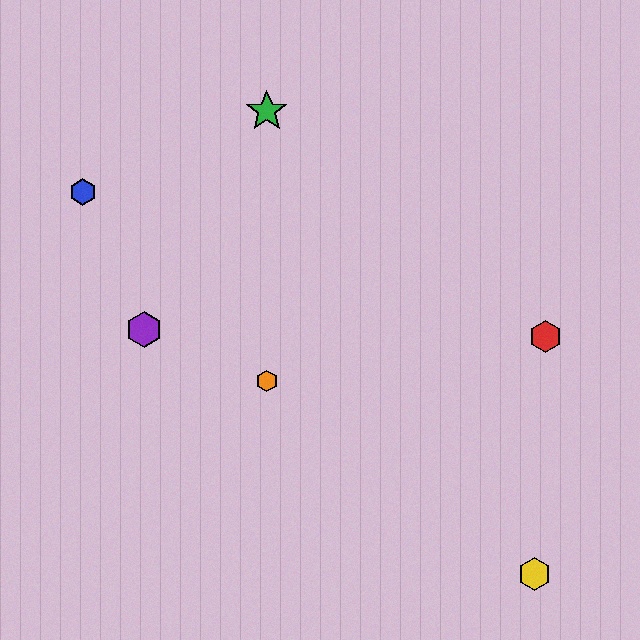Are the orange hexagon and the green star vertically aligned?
Yes, both are at x≈267.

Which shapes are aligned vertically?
The green star, the orange hexagon are aligned vertically.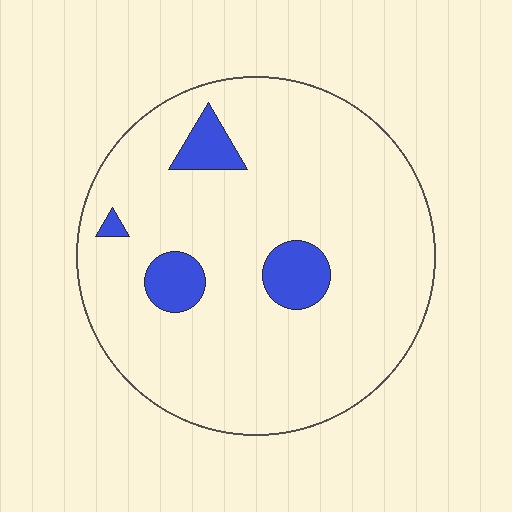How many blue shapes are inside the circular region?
4.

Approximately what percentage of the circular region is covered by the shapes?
Approximately 10%.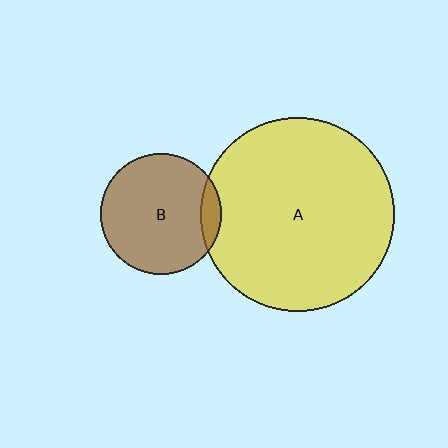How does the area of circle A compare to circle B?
Approximately 2.6 times.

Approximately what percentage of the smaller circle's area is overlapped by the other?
Approximately 10%.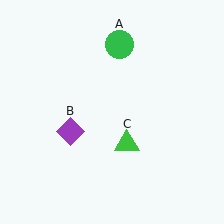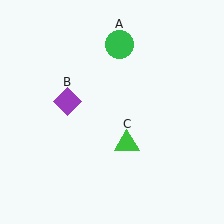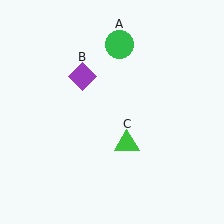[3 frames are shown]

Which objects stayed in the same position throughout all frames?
Green circle (object A) and green triangle (object C) remained stationary.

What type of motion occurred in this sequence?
The purple diamond (object B) rotated clockwise around the center of the scene.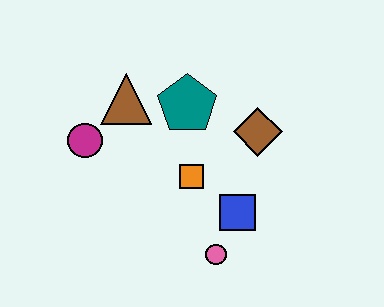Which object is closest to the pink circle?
The blue square is closest to the pink circle.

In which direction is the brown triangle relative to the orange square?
The brown triangle is above the orange square.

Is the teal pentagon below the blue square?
No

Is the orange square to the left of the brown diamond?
Yes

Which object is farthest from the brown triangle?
The pink circle is farthest from the brown triangle.